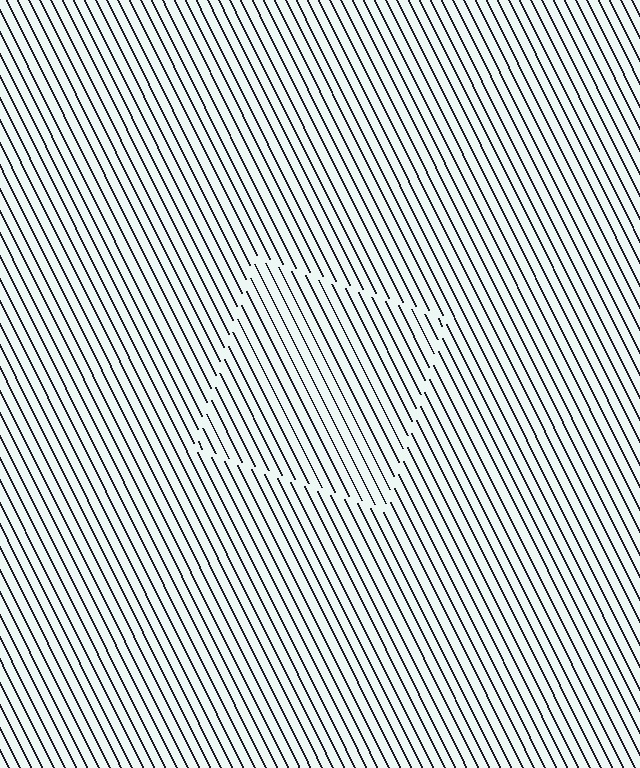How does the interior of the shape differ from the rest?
The interior of the shape contains the same grating, shifted by half a period — the contour is defined by the phase discontinuity where line-ends from the inner and outer gratings abut.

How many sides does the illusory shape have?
4 sides — the line-ends trace a square.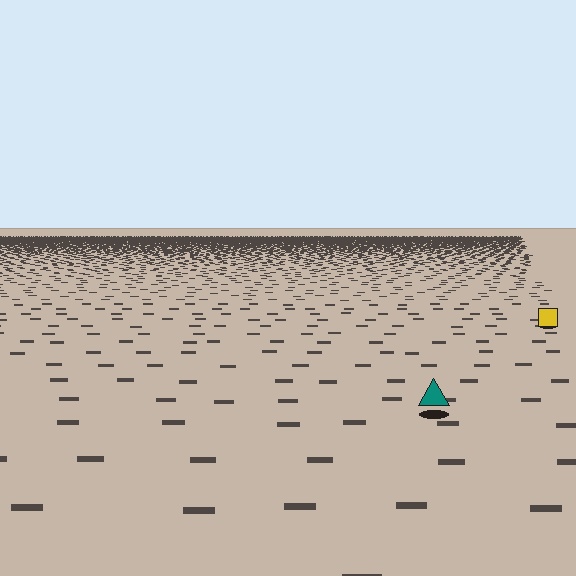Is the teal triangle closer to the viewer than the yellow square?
Yes. The teal triangle is closer — you can tell from the texture gradient: the ground texture is coarser near it.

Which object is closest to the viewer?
The teal triangle is closest. The texture marks near it are larger and more spread out.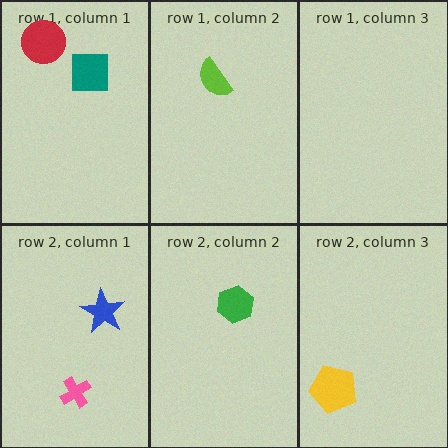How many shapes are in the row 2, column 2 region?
1.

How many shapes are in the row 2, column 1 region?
2.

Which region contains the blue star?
The row 2, column 1 region.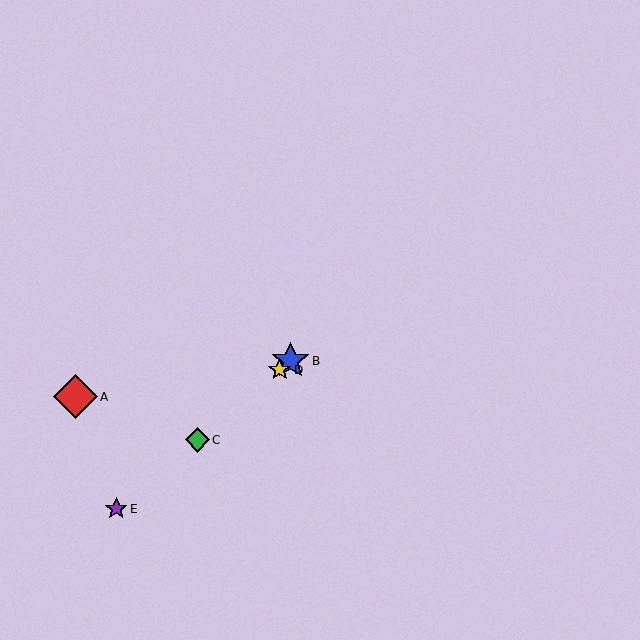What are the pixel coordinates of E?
Object E is at (116, 509).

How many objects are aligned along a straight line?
4 objects (B, C, D, E) are aligned along a straight line.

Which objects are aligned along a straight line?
Objects B, C, D, E are aligned along a straight line.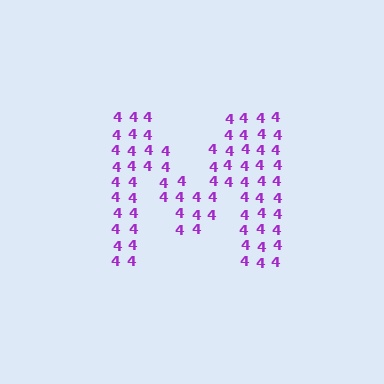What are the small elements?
The small elements are digit 4's.